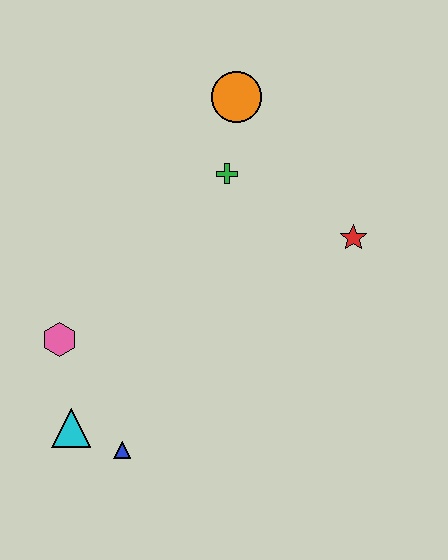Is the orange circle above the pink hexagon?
Yes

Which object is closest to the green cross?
The orange circle is closest to the green cross.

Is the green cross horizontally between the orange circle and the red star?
No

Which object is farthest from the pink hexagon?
The red star is farthest from the pink hexagon.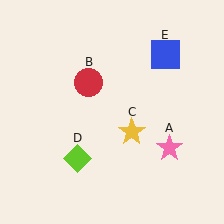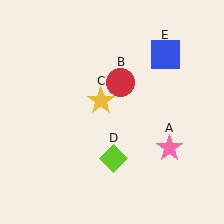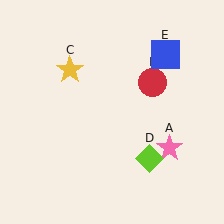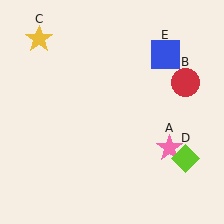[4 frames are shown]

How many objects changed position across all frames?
3 objects changed position: red circle (object B), yellow star (object C), lime diamond (object D).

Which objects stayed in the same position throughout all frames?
Pink star (object A) and blue square (object E) remained stationary.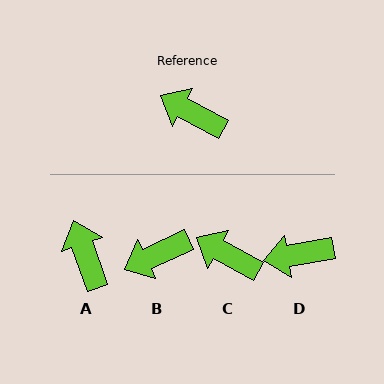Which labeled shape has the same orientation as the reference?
C.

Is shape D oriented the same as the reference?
No, it is off by about 39 degrees.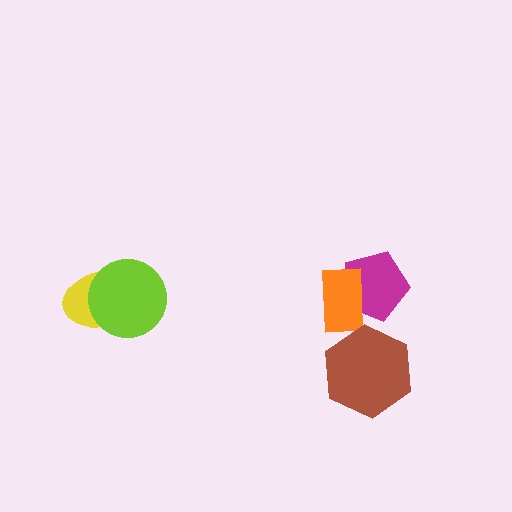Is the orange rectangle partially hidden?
No, no other shape covers it.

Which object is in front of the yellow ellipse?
The lime circle is in front of the yellow ellipse.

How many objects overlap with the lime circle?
1 object overlaps with the lime circle.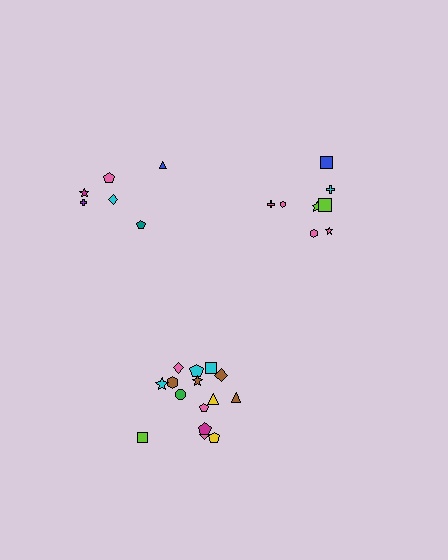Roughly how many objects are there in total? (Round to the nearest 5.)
Roughly 30 objects in total.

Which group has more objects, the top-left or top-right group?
The top-right group.